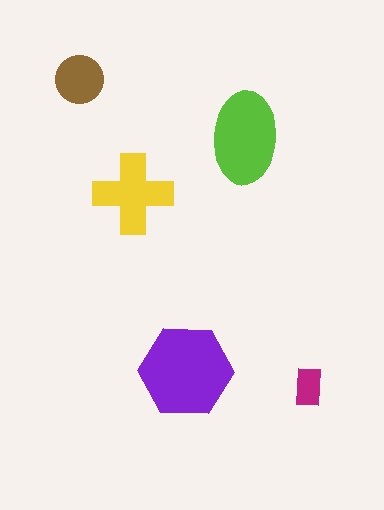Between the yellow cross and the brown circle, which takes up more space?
The yellow cross.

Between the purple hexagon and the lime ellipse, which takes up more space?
The purple hexagon.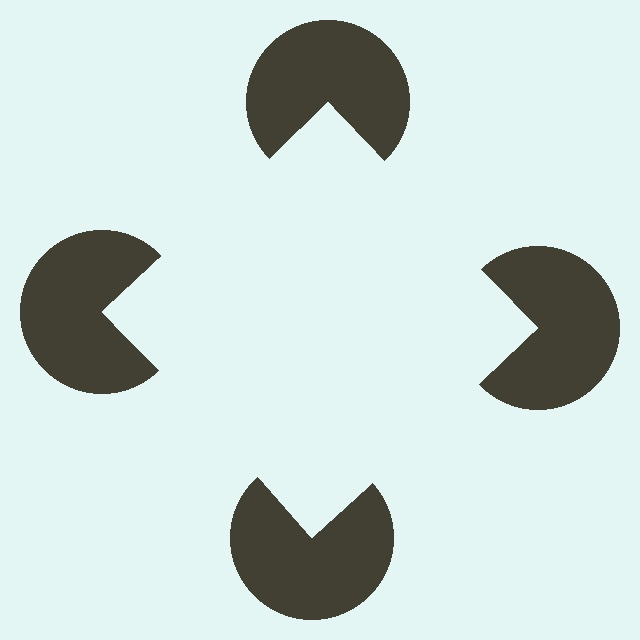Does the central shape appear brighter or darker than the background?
It typically appears slightly brighter than the background, even though no actual brightness change is drawn.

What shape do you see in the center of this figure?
An illusory square — its edges are inferred from the aligned wedge cuts in the pac-man discs, not physically drawn.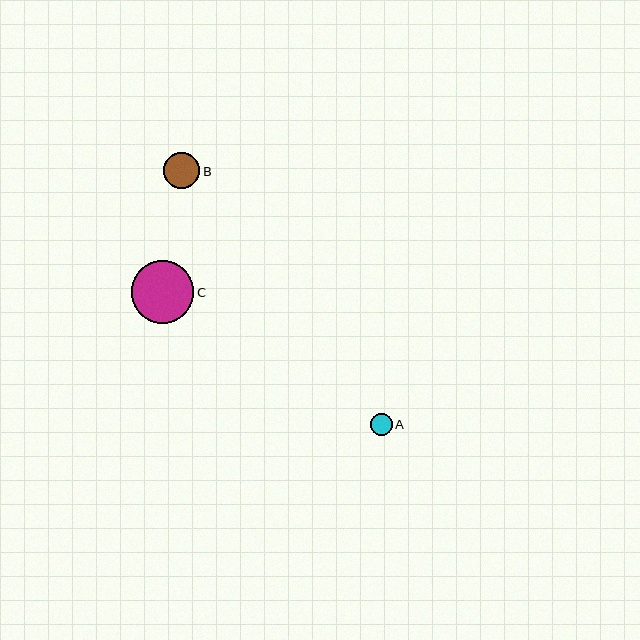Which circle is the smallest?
Circle A is the smallest with a size of approximately 22 pixels.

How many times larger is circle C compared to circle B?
Circle C is approximately 1.7 times the size of circle B.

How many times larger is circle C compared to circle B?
Circle C is approximately 1.7 times the size of circle B.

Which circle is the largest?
Circle C is the largest with a size of approximately 63 pixels.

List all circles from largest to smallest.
From largest to smallest: C, B, A.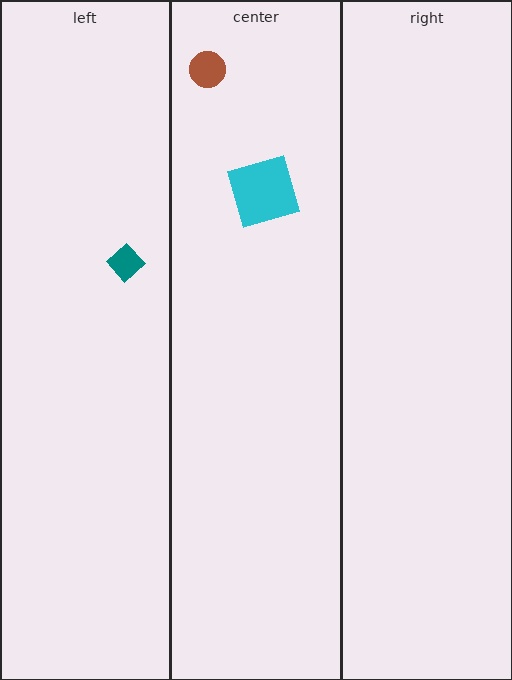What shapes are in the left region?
The teal diamond.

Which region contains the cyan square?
The center region.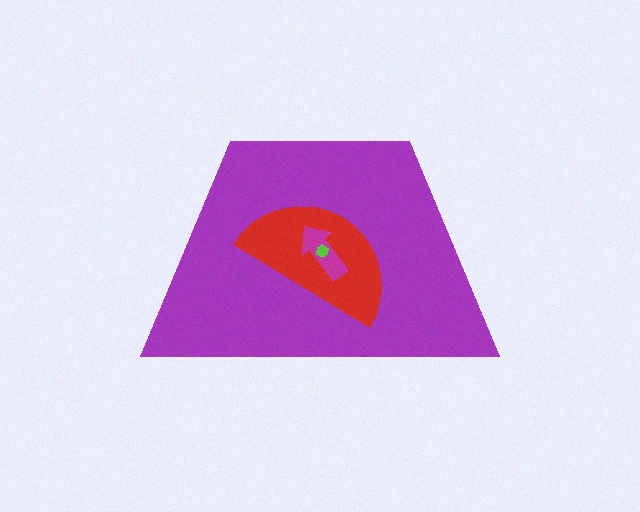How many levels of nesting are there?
4.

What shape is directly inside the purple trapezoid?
The red semicircle.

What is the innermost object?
The lime hexagon.